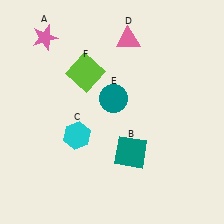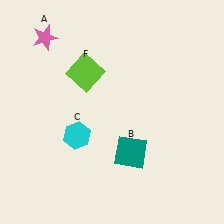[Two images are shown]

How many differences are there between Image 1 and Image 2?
There are 2 differences between the two images.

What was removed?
The teal circle (E), the pink triangle (D) were removed in Image 2.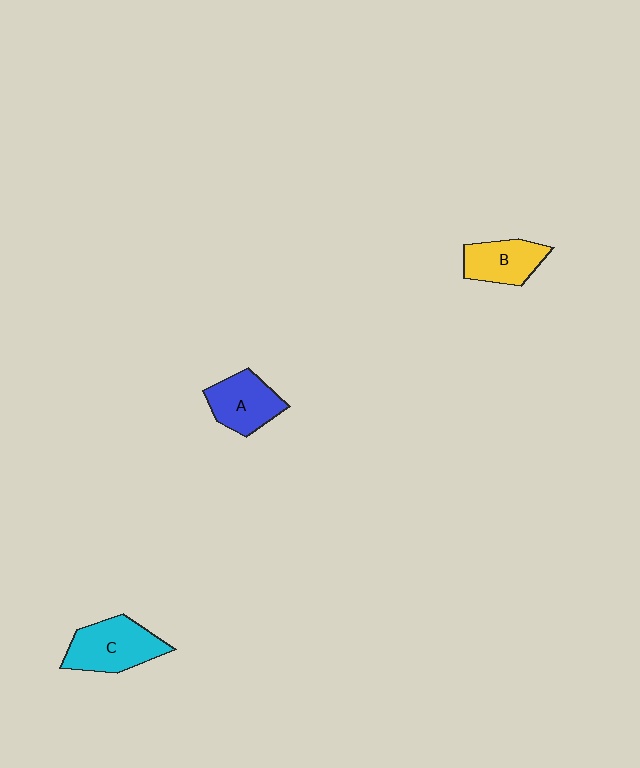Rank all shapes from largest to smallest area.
From largest to smallest: C (cyan), A (blue), B (yellow).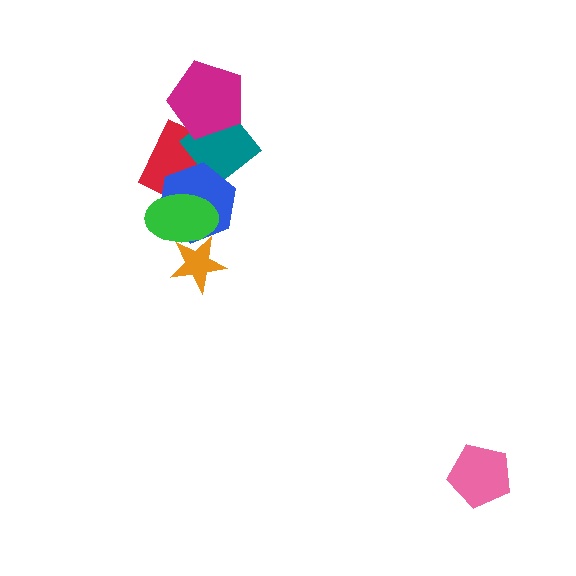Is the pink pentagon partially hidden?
No, no other shape covers it.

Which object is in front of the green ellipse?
The orange star is in front of the green ellipse.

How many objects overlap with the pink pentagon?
0 objects overlap with the pink pentagon.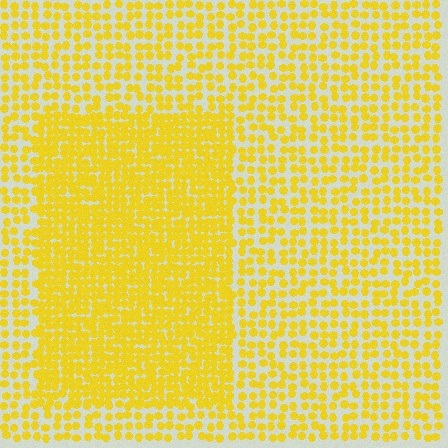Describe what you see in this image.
The image contains small yellow elements arranged at two different densities. A rectangle-shaped region is visible where the elements are more densely packed than the surrounding area.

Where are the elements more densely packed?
The elements are more densely packed inside the rectangle boundary.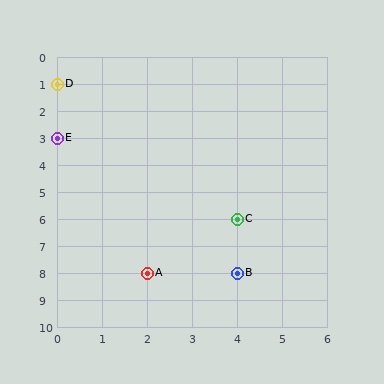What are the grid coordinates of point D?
Point D is at grid coordinates (0, 1).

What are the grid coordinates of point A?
Point A is at grid coordinates (2, 8).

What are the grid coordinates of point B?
Point B is at grid coordinates (4, 8).